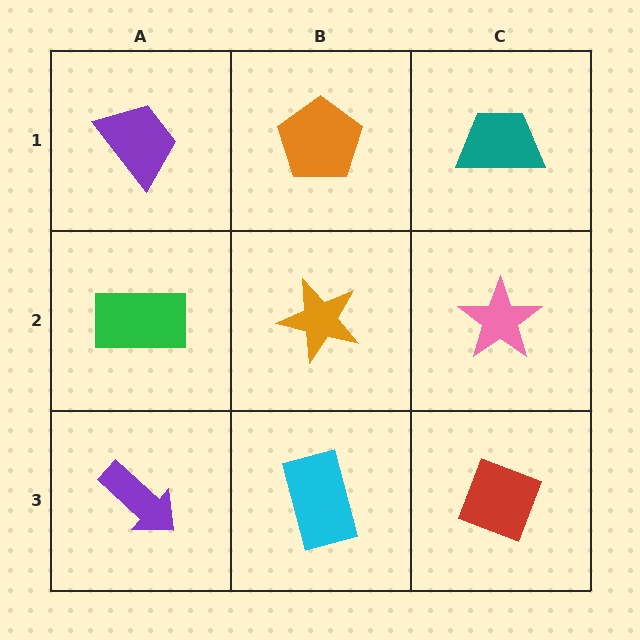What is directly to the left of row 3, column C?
A cyan rectangle.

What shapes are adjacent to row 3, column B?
An orange star (row 2, column B), a purple arrow (row 3, column A), a red diamond (row 3, column C).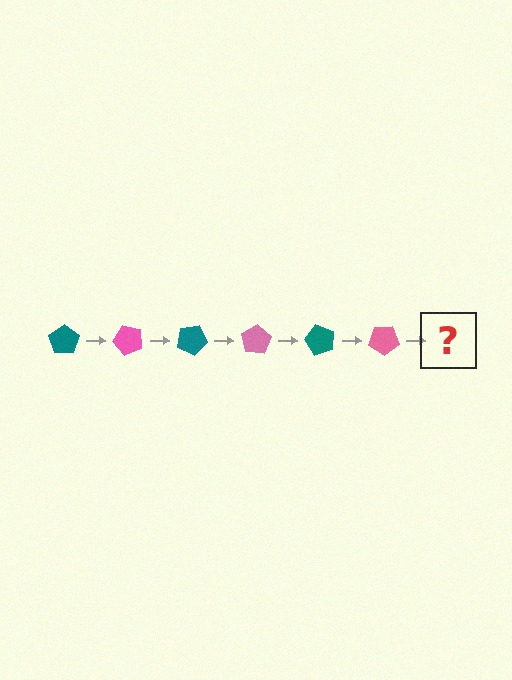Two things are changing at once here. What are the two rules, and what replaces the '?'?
The two rules are that it rotates 50 degrees each step and the color cycles through teal and pink. The '?' should be a teal pentagon, rotated 300 degrees from the start.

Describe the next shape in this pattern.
It should be a teal pentagon, rotated 300 degrees from the start.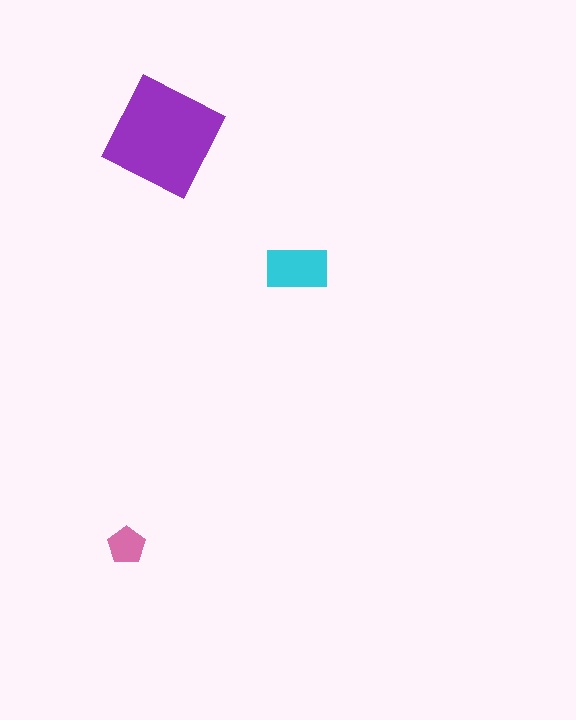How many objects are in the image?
There are 3 objects in the image.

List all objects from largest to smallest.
The purple diamond, the cyan rectangle, the pink pentagon.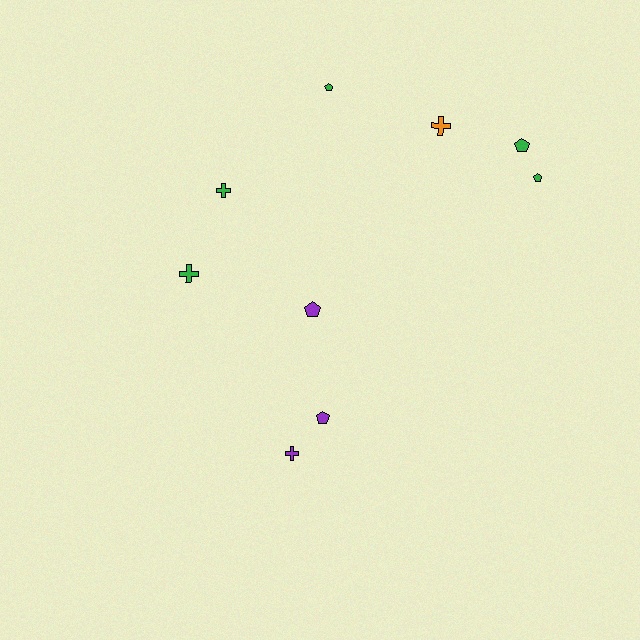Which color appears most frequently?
Green, with 5 objects.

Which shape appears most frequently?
Pentagon, with 5 objects.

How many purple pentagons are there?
There are 2 purple pentagons.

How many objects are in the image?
There are 9 objects.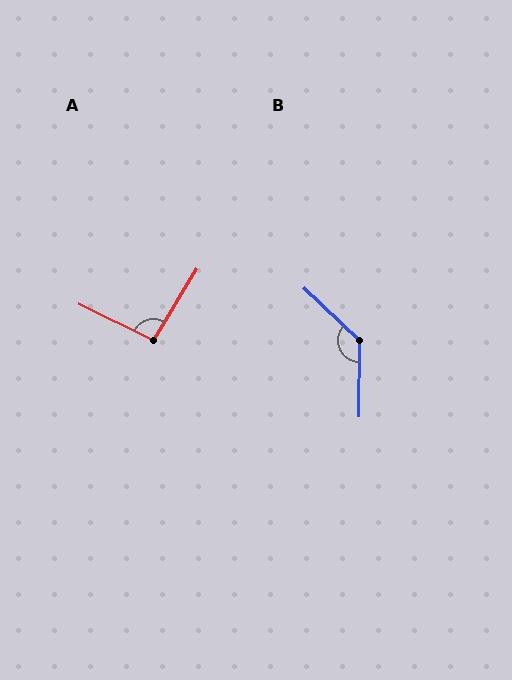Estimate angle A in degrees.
Approximately 95 degrees.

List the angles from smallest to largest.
A (95°), B (133°).